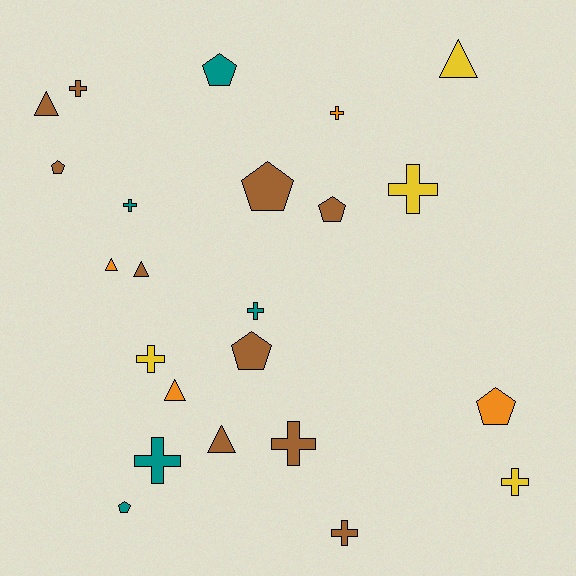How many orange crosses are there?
There is 1 orange cross.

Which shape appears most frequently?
Cross, with 10 objects.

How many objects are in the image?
There are 23 objects.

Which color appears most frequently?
Brown, with 10 objects.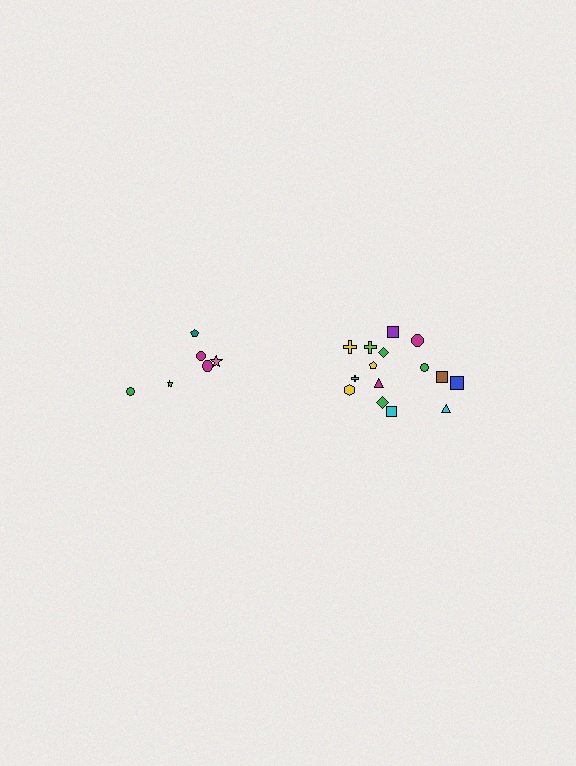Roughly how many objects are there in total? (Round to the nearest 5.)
Roughly 20 objects in total.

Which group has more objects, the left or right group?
The right group.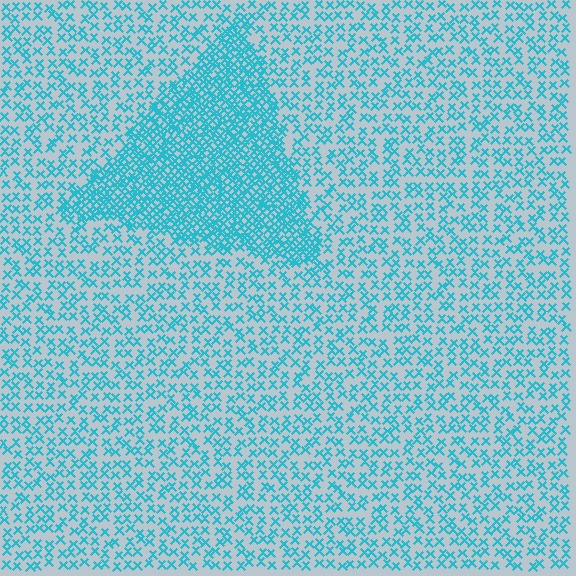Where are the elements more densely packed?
The elements are more densely packed inside the triangle boundary.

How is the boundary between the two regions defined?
The boundary is defined by a change in element density (approximately 2.5x ratio). All elements are the same color, size, and shape.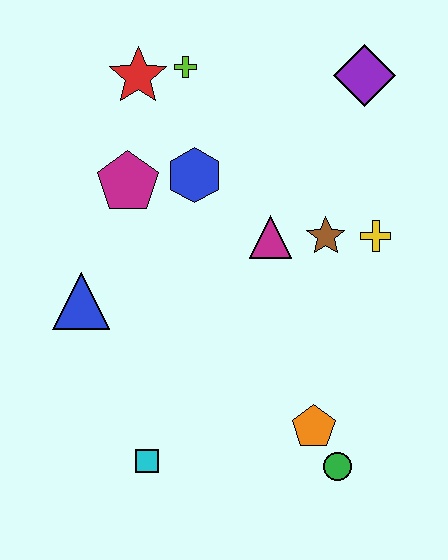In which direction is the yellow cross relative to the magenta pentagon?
The yellow cross is to the right of the magenta pentagon.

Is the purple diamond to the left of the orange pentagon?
No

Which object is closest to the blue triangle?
The magenta pentagon is closest to the blue triangle.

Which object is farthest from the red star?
The green circle is farthest from the red star.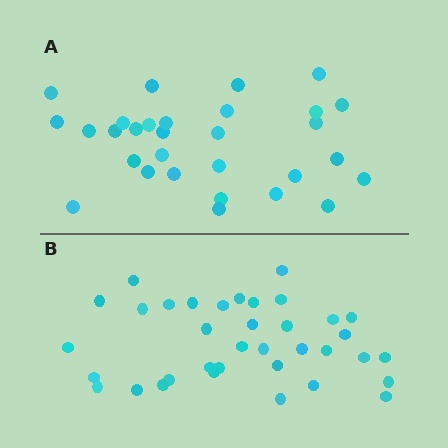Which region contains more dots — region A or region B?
Region B (the bottom region) has more dots.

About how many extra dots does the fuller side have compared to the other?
Region B has about 6 more dots than region A.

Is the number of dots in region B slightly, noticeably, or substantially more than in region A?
Region B has only slightly more — the two regions are fairly close. The ratio is roughly 1.2 to 1.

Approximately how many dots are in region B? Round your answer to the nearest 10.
About 40 dots. (The exact count is 36, which rounds to 40.)